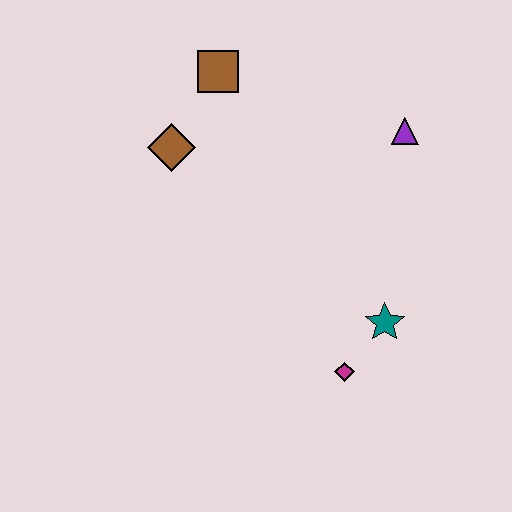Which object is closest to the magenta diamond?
The teal star is closest to the magenta diamond.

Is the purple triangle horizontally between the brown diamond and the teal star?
No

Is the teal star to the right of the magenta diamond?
Yes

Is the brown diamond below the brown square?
Yes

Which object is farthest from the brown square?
The magenta diamond is farthest from the brown square.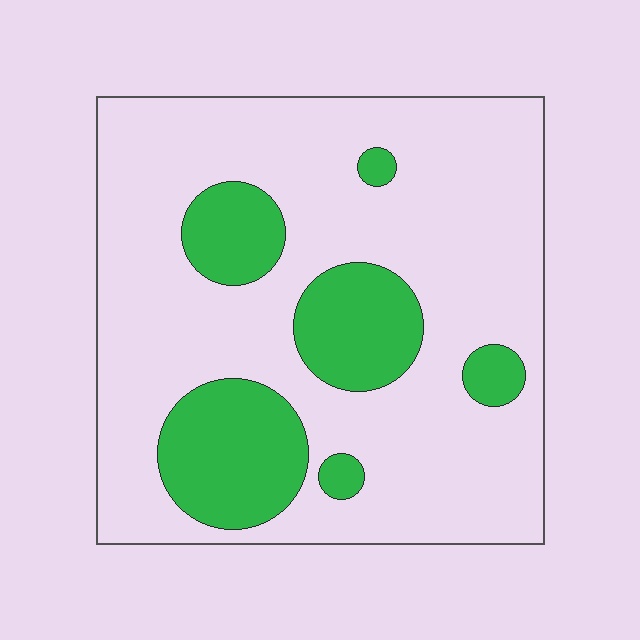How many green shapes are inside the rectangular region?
6.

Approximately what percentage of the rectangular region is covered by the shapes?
Approximately 25%.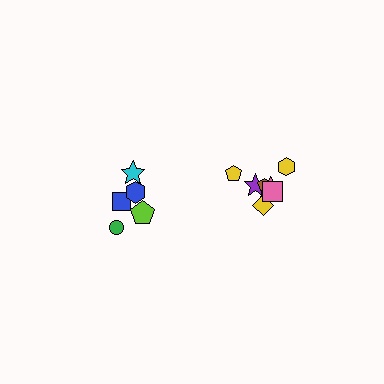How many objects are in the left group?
There are 5 objects.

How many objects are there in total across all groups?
There are 12 objects.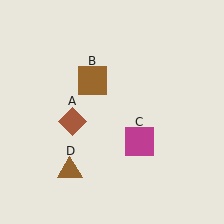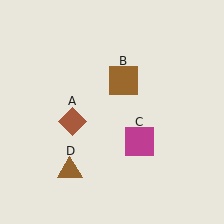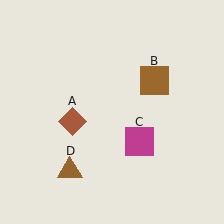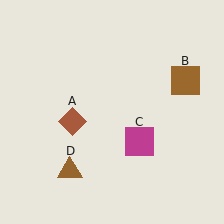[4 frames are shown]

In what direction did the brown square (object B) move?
The brown square (object B) moved right.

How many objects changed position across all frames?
1 object changed position: brown square (object B).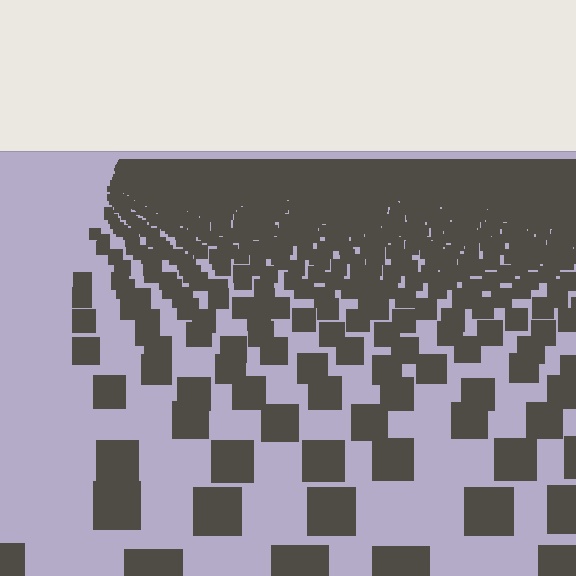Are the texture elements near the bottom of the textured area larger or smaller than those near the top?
Larger. Near the bottom, elements are closer to the viewer and appear at a bigger on-screen size.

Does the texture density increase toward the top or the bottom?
Density increases toward the top.